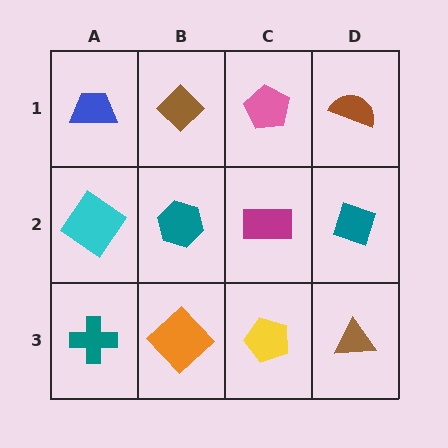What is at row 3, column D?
A brown triangle.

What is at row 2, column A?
A cyan diamond.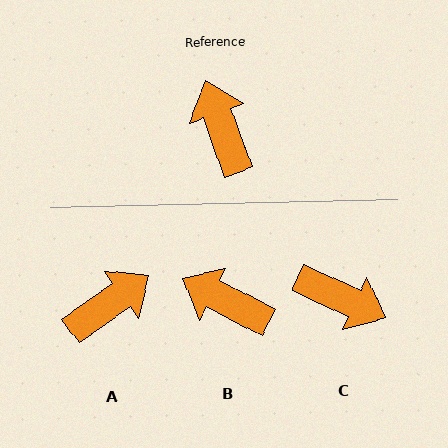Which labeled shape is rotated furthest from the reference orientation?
C, about 135 degrees away.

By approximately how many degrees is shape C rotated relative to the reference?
Approximately 135 degrees clockwise.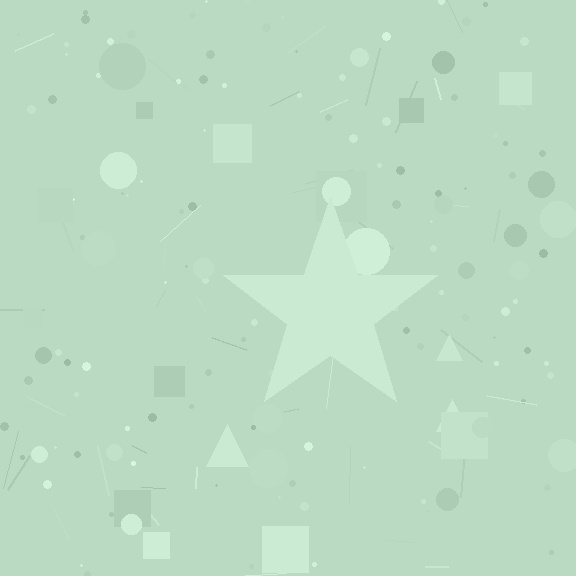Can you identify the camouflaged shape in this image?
The camouflaged shape is a star.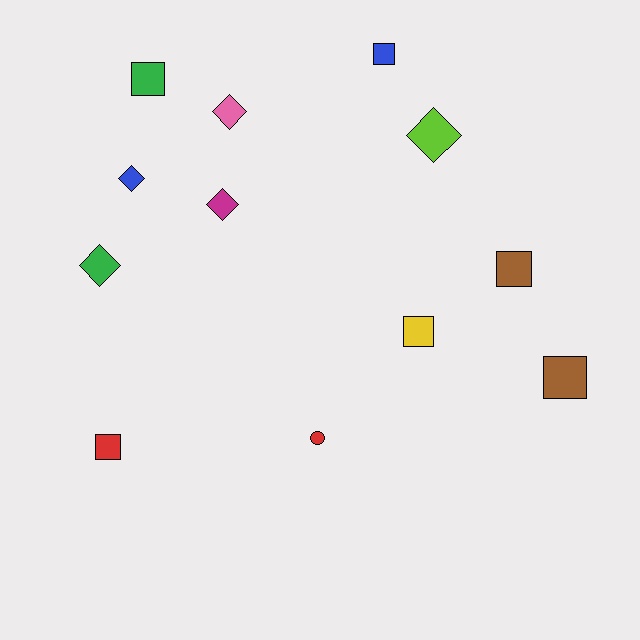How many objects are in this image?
There are 12 objects.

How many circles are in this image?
There is 1 circle.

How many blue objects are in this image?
There are 2 blue objects.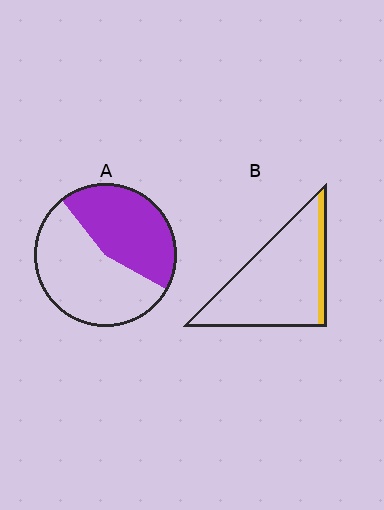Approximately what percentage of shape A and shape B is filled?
A is approximately 45% and B is approximately 10%.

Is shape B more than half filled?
No.